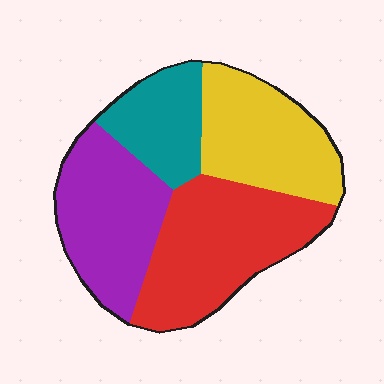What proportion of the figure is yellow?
Yellow takes up less than a quarter of the figure.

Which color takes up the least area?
Teal, at roughly 15%.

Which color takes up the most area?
Red, at roughly 35%.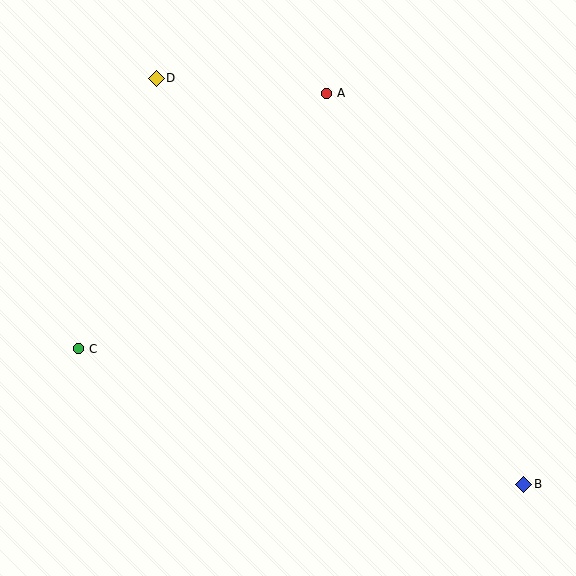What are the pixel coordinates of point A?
Point A is at (327, 93).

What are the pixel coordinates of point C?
Point C is at (79, 349).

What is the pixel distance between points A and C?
The distance between A and C is 356 pixels.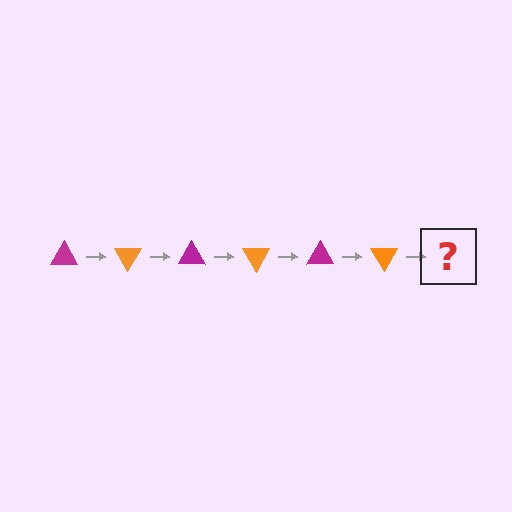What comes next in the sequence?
The next element should be a magenta triangle, rotated 360 degrees from the start.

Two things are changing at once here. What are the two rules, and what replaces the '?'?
The two rules are that it rotates 60 degrees each step and the color cycles through magenta and orange. The '?' should be a magenta triangle, rotated 360 degrees from the start.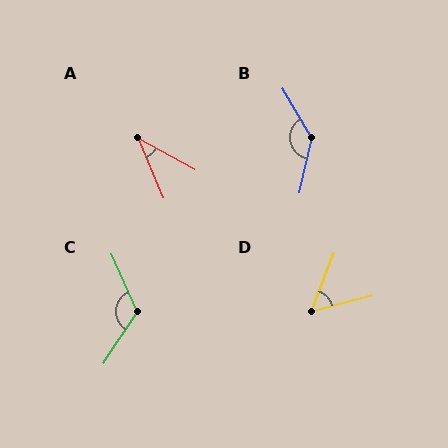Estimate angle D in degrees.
Approximately 55 degrees.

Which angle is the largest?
B, at approximately 137 degrees.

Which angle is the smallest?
A, at approximately 38 degrees.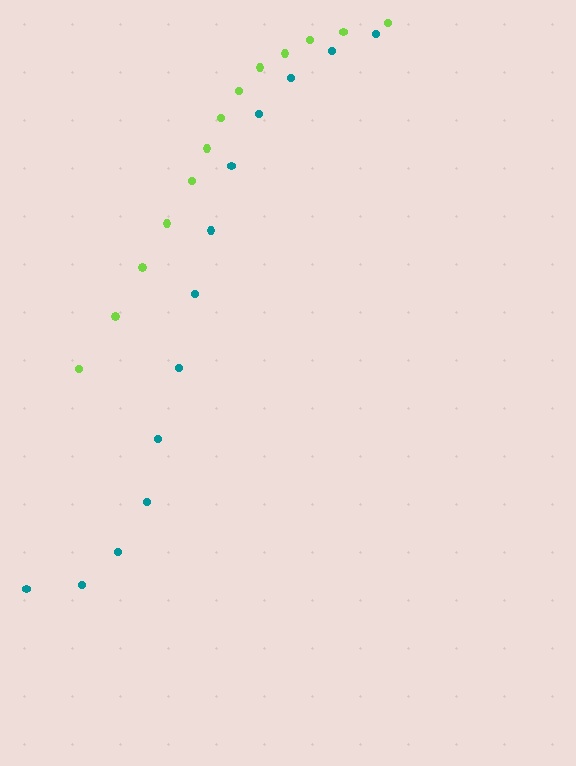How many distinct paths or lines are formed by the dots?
There are 2 distinct paths.